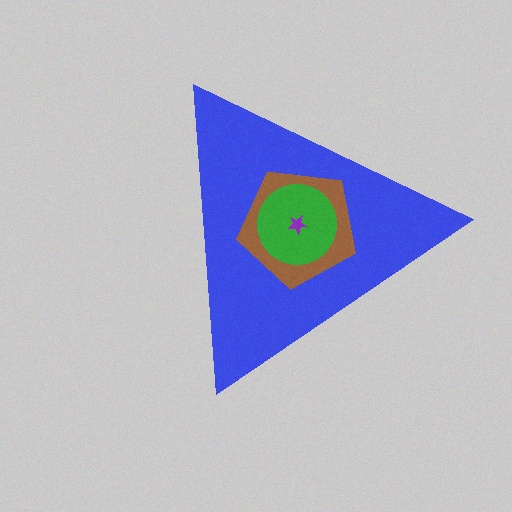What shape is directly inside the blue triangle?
The brown pentagon.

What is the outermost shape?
The blue triangle.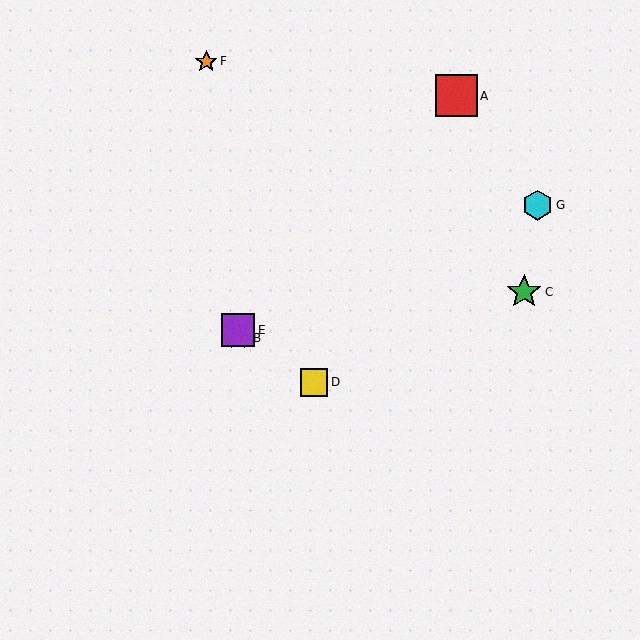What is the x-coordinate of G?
Object G is at x≈537.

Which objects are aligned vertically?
Objects B, E are aligned vertically.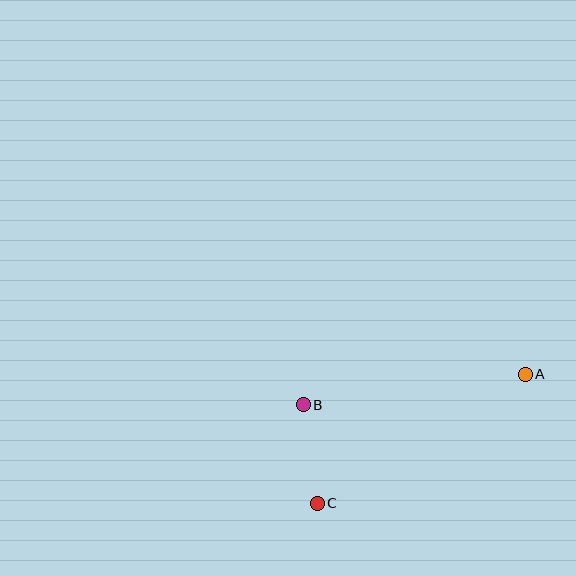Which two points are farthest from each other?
Points A and C are farthest from each other.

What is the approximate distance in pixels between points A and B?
The distance between A and B is approximately 224 pixels.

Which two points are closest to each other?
Points B and C are closest to each other.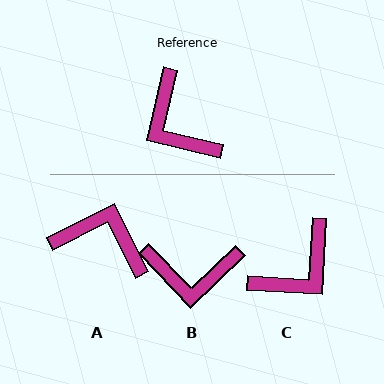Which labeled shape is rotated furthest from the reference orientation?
A, about 140 degrees away.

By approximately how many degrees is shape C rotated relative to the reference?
Approximately 100 degrees counter-clockwise.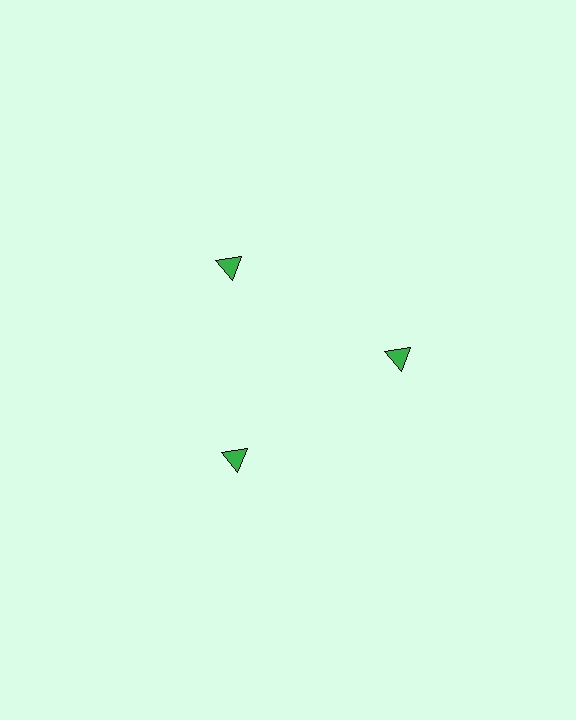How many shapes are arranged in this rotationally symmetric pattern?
There are 3 shapes, arranged in 3 groups of 1.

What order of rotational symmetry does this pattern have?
This pattern has 3-fold rotational symmetry.